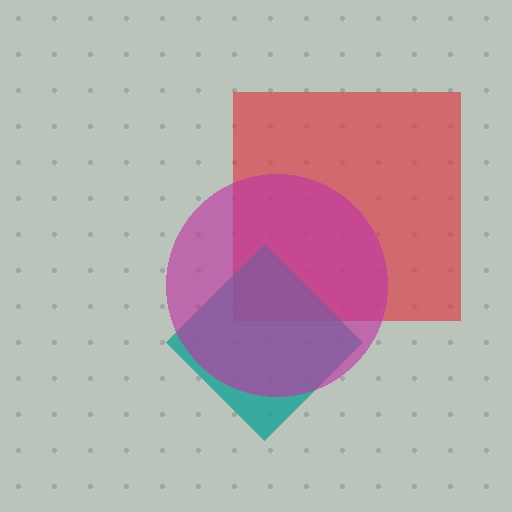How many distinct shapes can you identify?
There are 3 distinct shapes: a red square, a teal diamond, a magenta circle.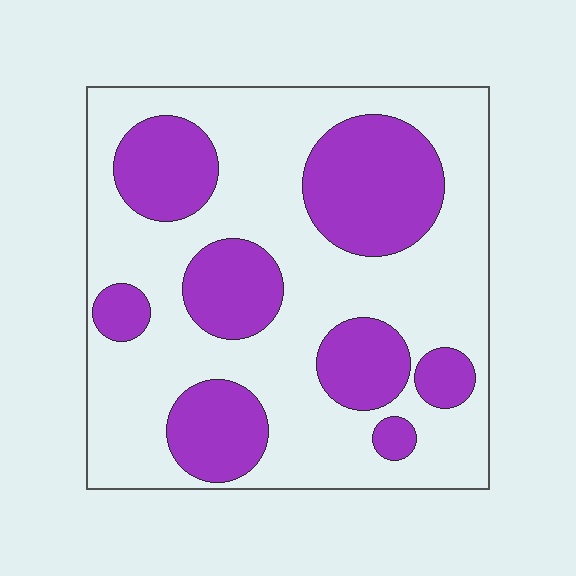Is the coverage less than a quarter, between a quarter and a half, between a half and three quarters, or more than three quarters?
Between a quarter and a half.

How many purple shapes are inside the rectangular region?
8.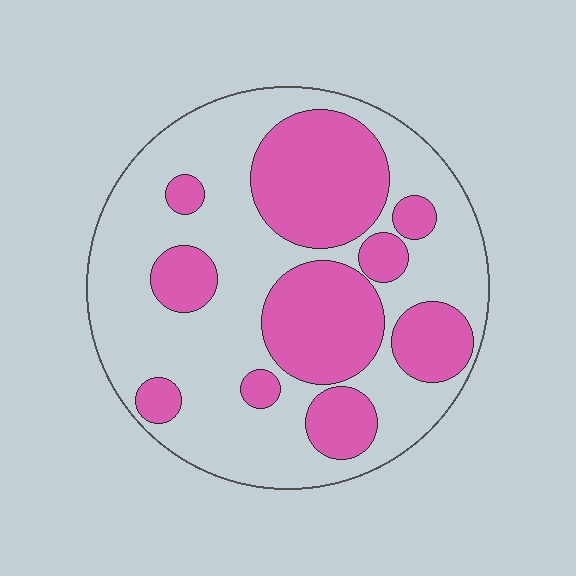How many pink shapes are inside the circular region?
10.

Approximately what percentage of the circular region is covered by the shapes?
Approximately 40%.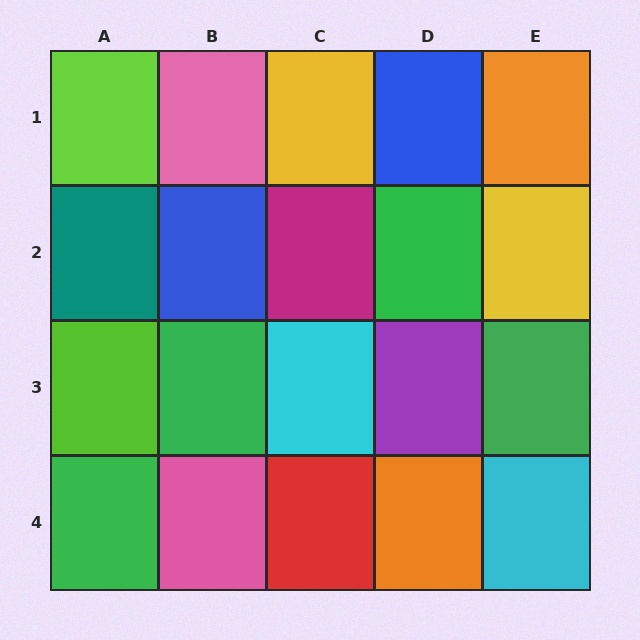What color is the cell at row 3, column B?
Green.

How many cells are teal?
1 cell is teal.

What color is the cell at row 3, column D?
Purple.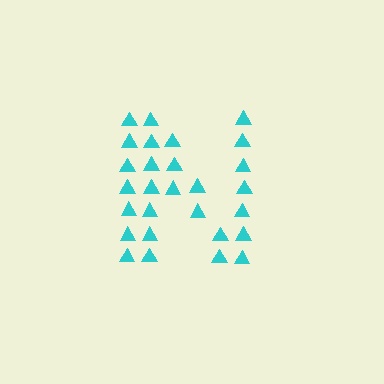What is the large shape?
The large shape is the letter N.